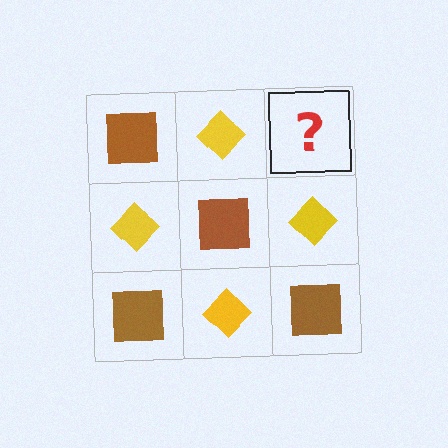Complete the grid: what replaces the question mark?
The question mark should be replaced with a brown square.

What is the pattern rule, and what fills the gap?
The rule is that it alternates brown square and yellow diamond in a checkerboard pattern. The gap should be filled with a brown square.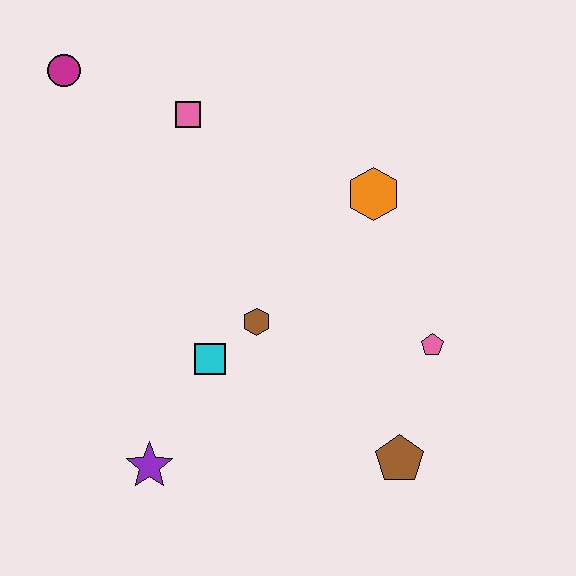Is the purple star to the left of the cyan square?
Yes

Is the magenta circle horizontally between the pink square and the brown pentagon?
No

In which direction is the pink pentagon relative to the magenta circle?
The pink pentagon is to the right of the magenta circle.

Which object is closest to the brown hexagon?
The cyan square is closest to the brown hexagon.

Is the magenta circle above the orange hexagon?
Yes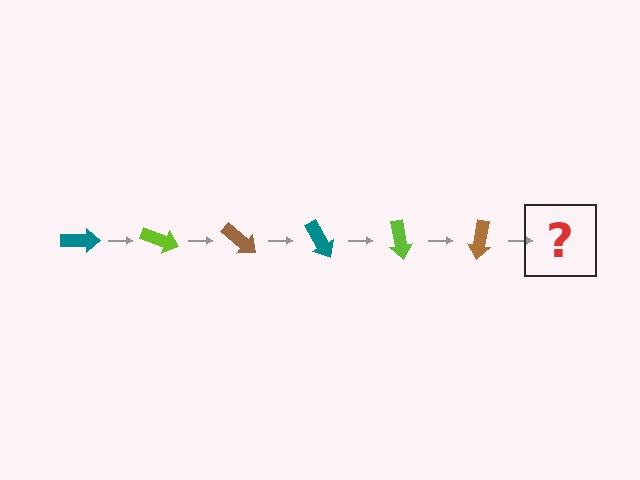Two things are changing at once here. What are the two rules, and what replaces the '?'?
The two rules are that it rotates 20 degrees each step and the color cycles through teal, lime, and brown. The '?' should be a teal arrow, rotated 120 degrees from the start.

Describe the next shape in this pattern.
It should be a teal arrow, rotated 120 degrees from the start.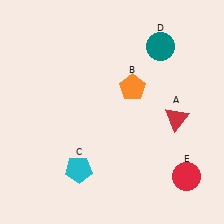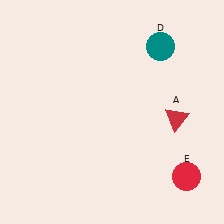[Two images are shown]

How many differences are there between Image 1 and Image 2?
There are 2 differences between the two images.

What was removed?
The orange pentagon (B), the cyan pentagon (C) were removed in Image 2.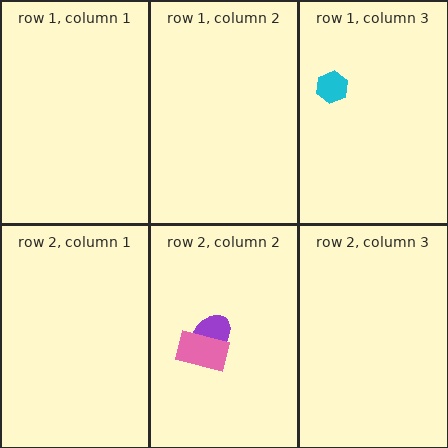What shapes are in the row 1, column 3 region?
The cyan hexagon.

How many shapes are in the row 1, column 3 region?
1.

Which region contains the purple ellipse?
The row 2, column 2 region.